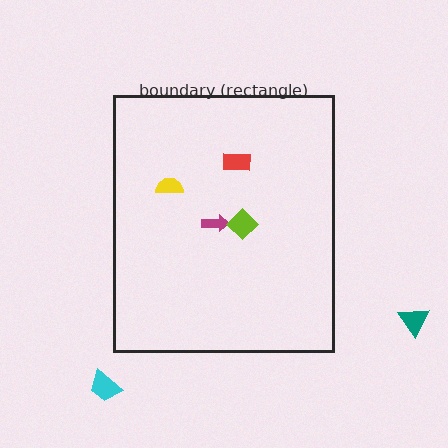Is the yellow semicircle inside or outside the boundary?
Inside.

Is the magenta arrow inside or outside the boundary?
Inside.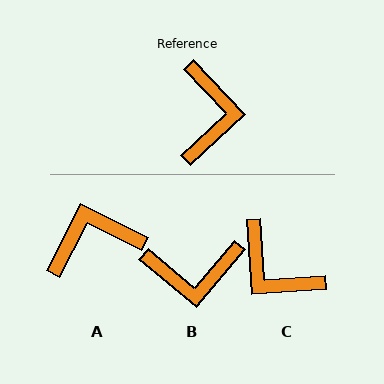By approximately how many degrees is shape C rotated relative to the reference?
Approximately 129 degrees clockwise.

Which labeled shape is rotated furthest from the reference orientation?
C, about 129 degrees away.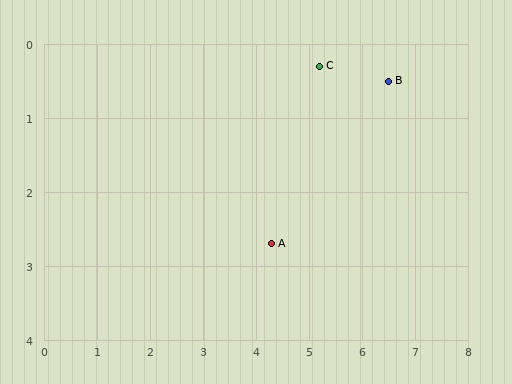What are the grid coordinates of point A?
Point A is at approximately (4.3, 2.7).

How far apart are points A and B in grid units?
Points A and B are about 3.1 grid units apart.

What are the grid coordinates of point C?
Point C is at approximately (5.2, 0.3).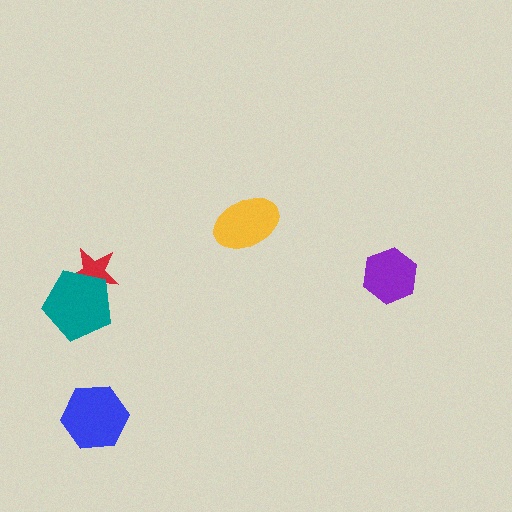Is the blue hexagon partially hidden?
No, no other shape covers it.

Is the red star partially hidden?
Yes, it is partially covered by another shape.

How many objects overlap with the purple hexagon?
0 objects overlap with the purple hexagon.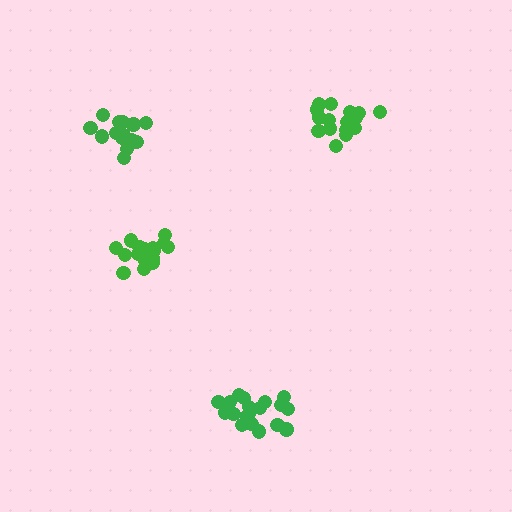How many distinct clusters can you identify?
There are 4 distinct clusters.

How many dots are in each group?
Group 1: 16 dots, Group 2: 19 dots, Group 3: 17 dots, Group 4: 18 dots (70 total).